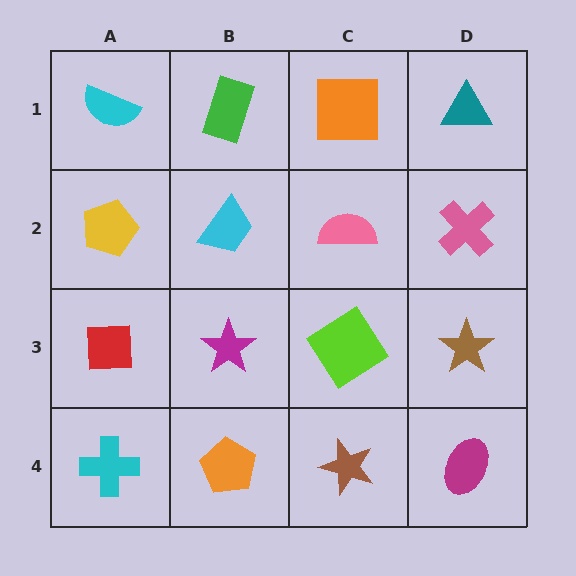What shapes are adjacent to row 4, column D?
A brown star (row 3, column D), a brown star (row 4, column C).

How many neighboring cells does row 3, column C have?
4.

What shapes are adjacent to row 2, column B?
A green rectangle (row 1, column B), a magenta star (row 3, column B), a yellow pentagon (row 2, column A), a pink semicircle (row 2, column C).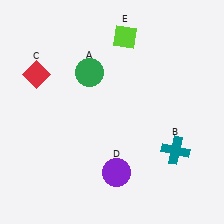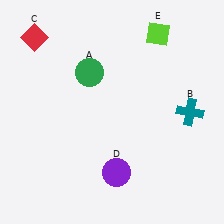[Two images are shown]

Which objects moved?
The objects that moved are: the teal cross (B), the red diamond (C), the lime diamond (E).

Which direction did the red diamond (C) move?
The red diamond (C) moved up.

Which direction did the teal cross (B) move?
The teal cross (B) moved up.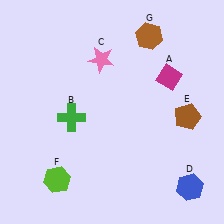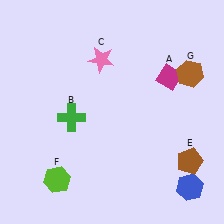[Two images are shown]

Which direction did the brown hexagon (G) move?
The brown hexagon (G) moved right.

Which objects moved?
The objects that moved are: the brown pentagon (E), the brown hexagon (G).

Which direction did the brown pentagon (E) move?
The brown pentagon (E) moved down.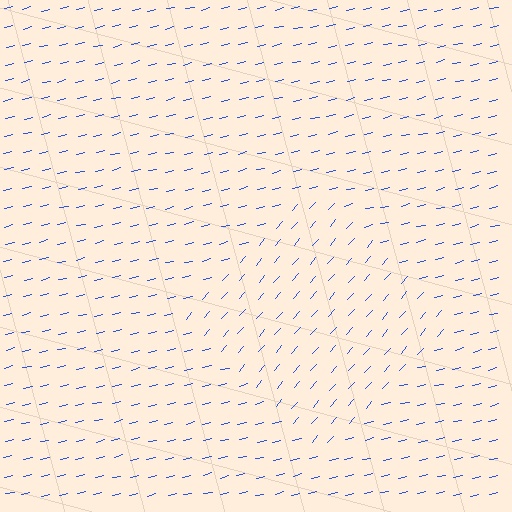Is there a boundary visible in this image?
Yes, there is a texture boundary formed by a change in line orientation.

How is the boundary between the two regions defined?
The boundary is defined purely by a change in line orientation (approximately 35 degrees difference). All lines are the same color and thickness.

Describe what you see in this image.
The image is filled with small blue line segments. A diamond region in the image has lines oriented differently from the surrounding lines, creating a visible texture boundary.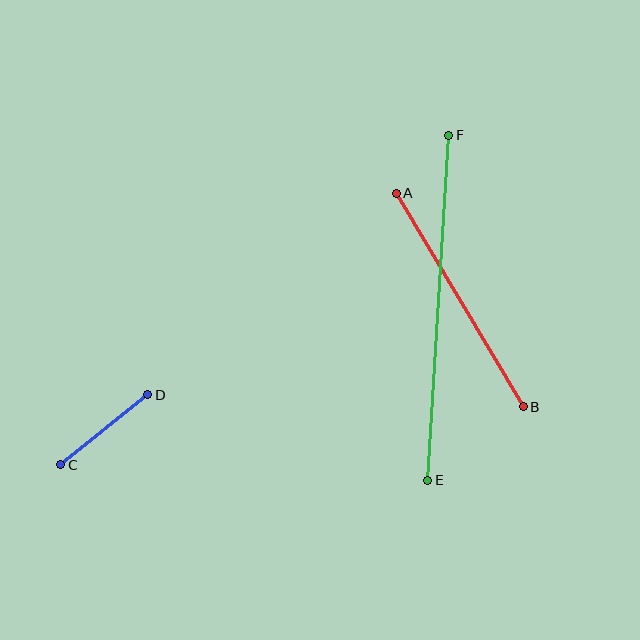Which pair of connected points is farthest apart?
Points E and F are farthest apart.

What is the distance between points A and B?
The distance is approximately 248 pixels.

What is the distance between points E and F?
The distance is approximately 346 pixels.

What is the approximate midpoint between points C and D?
The midpoint is at approximately (104, 430) pixels.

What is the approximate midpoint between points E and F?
The midpoint is at approximately (438, 308) pixels.